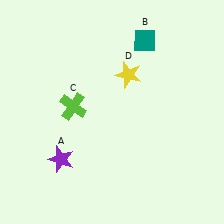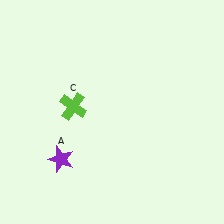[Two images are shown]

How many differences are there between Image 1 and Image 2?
There are 2 differences between the two images.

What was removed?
The yellow star (D), the teal diamond (B) were removed in Image 2.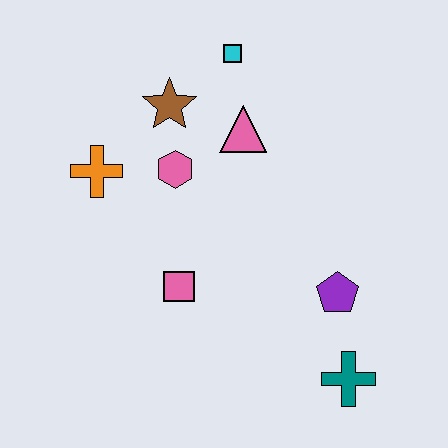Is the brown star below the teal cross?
No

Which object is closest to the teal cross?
The purple pentagon is closest to the teal cross.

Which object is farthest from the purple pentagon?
The orange cross is farthest from the purple pentagon.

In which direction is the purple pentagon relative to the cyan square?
The purple pentagon is below the cyan square.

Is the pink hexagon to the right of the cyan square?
No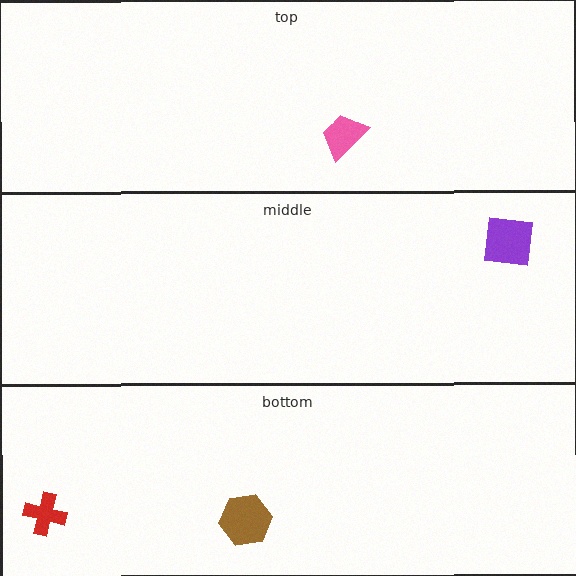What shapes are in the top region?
The pink trapezoid.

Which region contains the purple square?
The middle region.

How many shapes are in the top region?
1.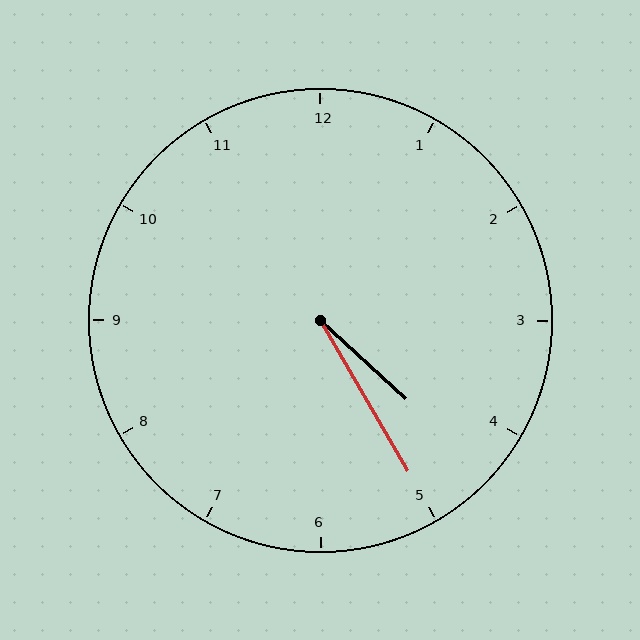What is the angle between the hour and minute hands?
Approximately 18 degrees.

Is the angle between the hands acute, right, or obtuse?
It is acute.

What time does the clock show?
4:25.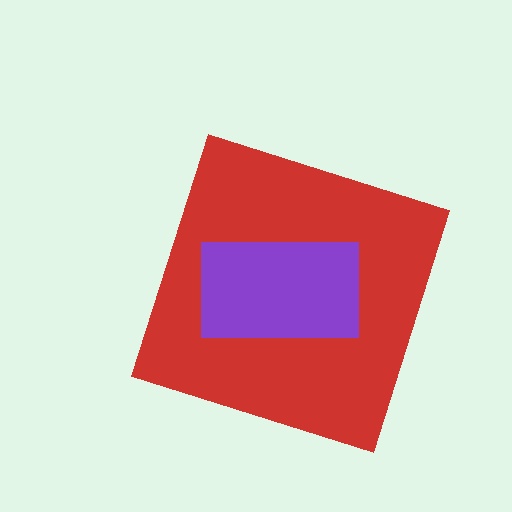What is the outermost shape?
The red diamond.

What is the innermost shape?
The purple rectangle.